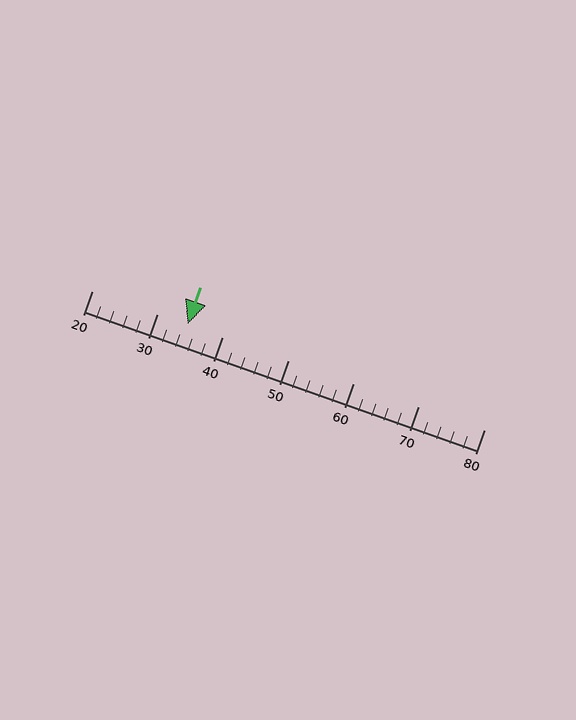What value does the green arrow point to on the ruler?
The green arrow points to approximately 35.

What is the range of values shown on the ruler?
The ruler shows values from 20 to 80.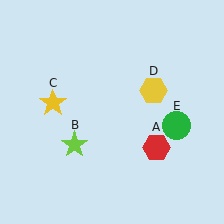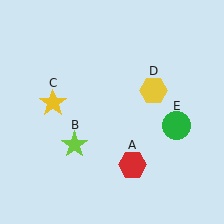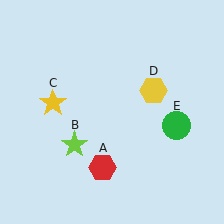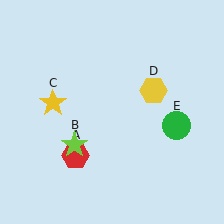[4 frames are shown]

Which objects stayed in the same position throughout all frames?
Lime star (object B) and yellow star (object C) and yellow hexagon (object D) and green circle (object E) remained stationary.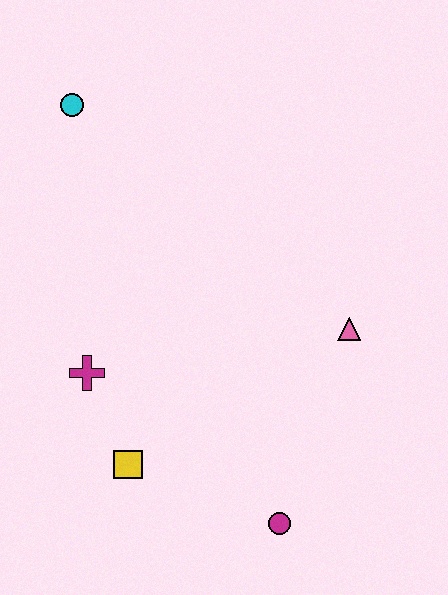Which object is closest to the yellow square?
The magenta cross is closest to the yellow square.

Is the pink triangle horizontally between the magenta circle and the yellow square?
No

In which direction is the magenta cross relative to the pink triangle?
The magenta cross is to the left of the pink triangle.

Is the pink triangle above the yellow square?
Yes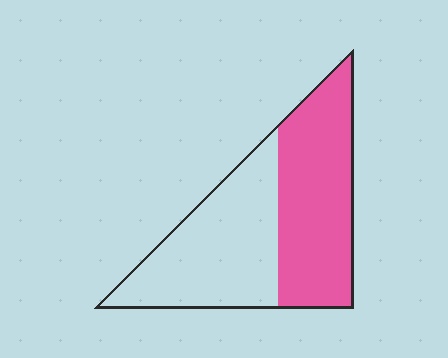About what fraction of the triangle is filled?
About one half (1/2).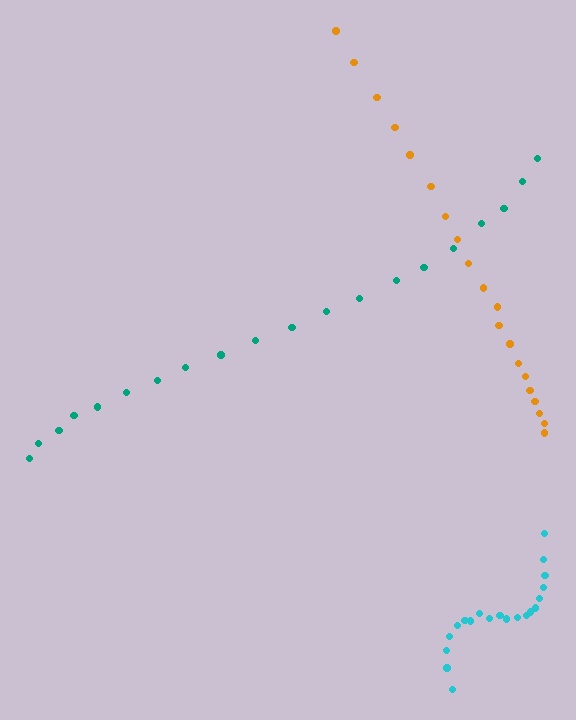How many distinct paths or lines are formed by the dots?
There are 3 distinct paths.